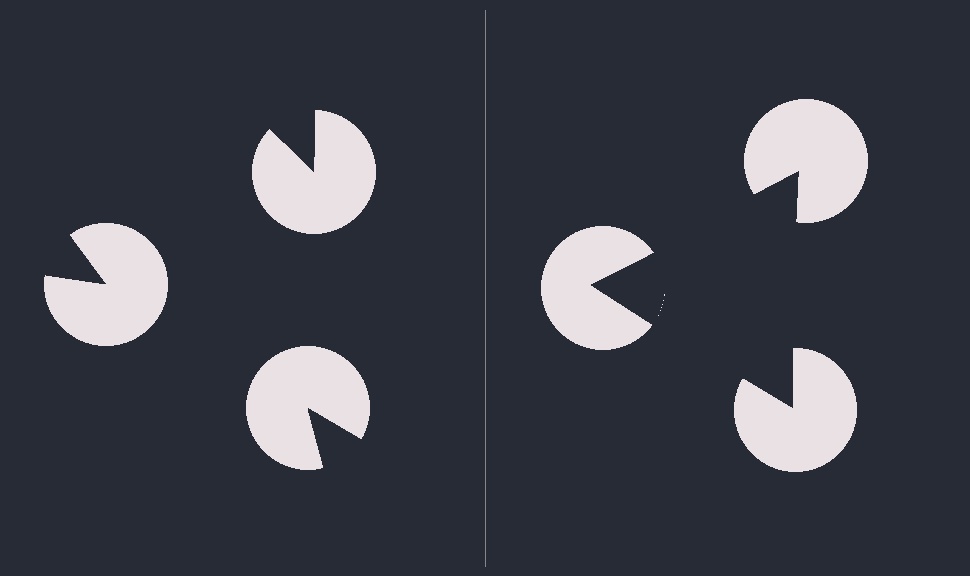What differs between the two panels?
The pac-man discs are positioned identically on both sides; only the wedge orientations differ. On the right they align to a triangle; on the left they are misaligned.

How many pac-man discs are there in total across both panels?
6 — 3 on each side.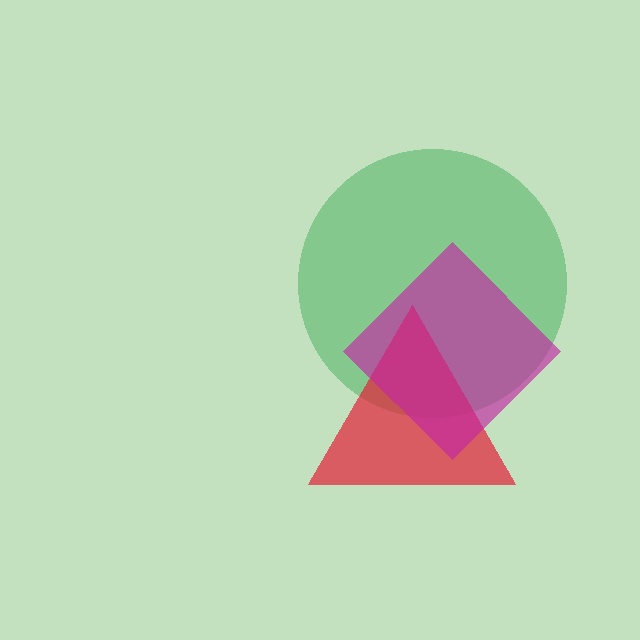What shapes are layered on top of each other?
The layered shapes are: a green circle, a red triangle, a magenta diamond.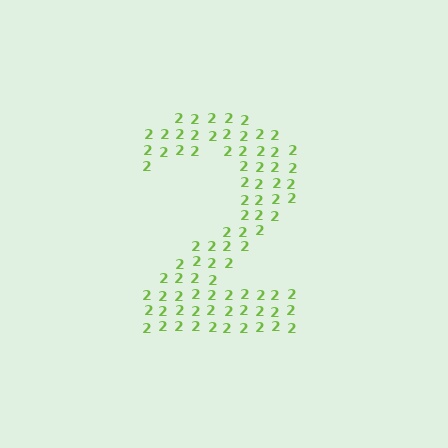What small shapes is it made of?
It is made of small digit 2's.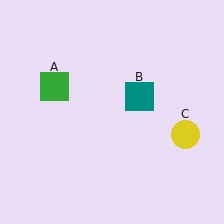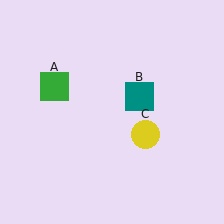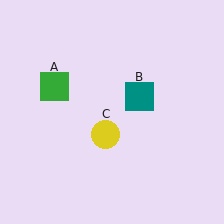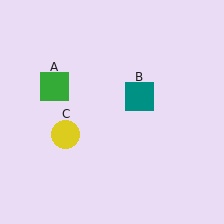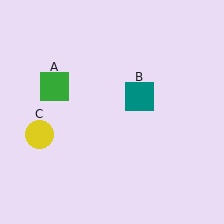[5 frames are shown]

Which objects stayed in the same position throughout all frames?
Green square (object A) and teal square (object B) remained stationary.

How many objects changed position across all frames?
1 object changed position: yellow circle (object C).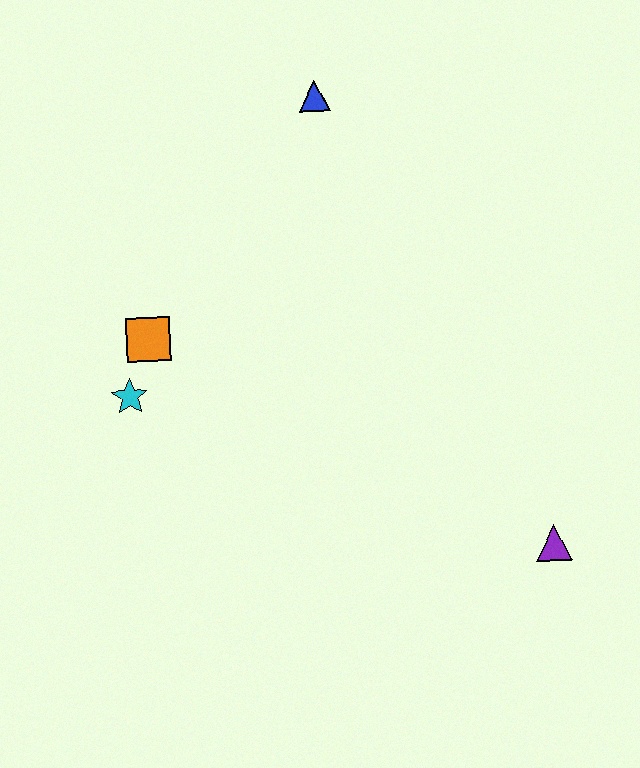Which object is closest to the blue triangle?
The orange square is closest to the blue triangle.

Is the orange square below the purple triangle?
No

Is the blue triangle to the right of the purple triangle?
No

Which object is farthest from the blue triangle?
The purple triangle is farthest from the blue triangle.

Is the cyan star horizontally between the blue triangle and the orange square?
No